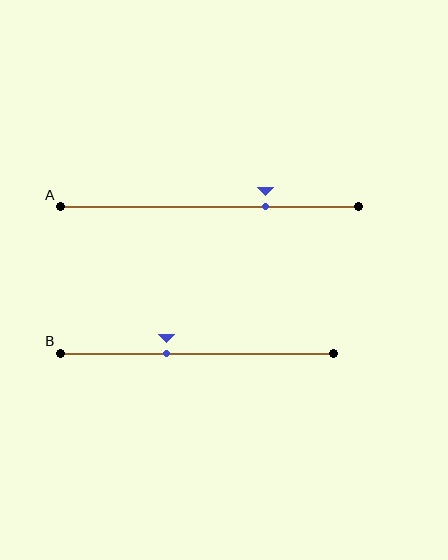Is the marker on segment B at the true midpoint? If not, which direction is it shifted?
No, the marker on segment B is shifted to the left by about 11% of the segment length.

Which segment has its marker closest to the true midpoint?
Segment B has its marker closest to the true midpoint.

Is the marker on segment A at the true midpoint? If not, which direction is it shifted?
No, the marker on segment A is shifted to the right by about 19% of the segment length.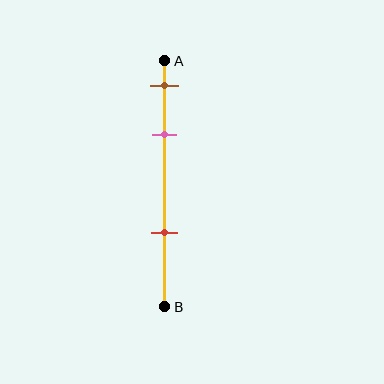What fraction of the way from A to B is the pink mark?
The pink mark is approximately 30% (0.3) of the way from A to B.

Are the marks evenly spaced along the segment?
No, the marks are not evenly spaced.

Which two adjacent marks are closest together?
The brown and pink marks are the closest adjacent pair.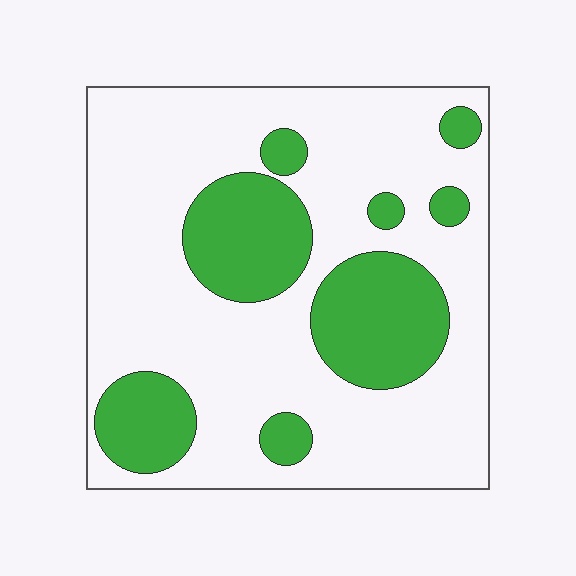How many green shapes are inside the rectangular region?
8.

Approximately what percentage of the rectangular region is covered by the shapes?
Approximately 30%.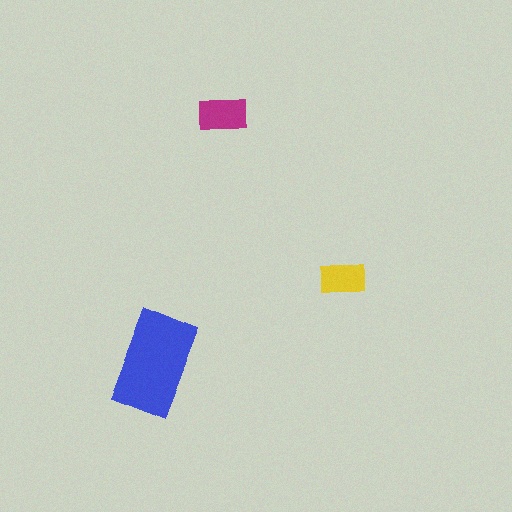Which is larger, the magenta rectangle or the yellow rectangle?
The magenta one.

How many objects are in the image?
There are 3 objects in the image.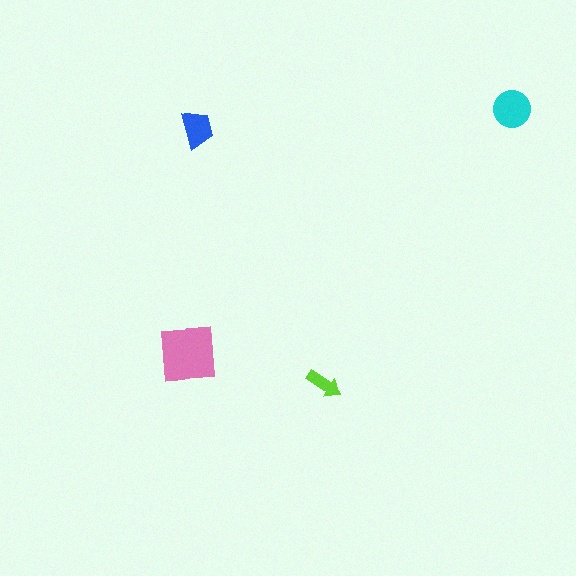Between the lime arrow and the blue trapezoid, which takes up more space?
The blue trapezoid.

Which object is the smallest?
The lime arrow.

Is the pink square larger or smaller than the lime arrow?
Larger.